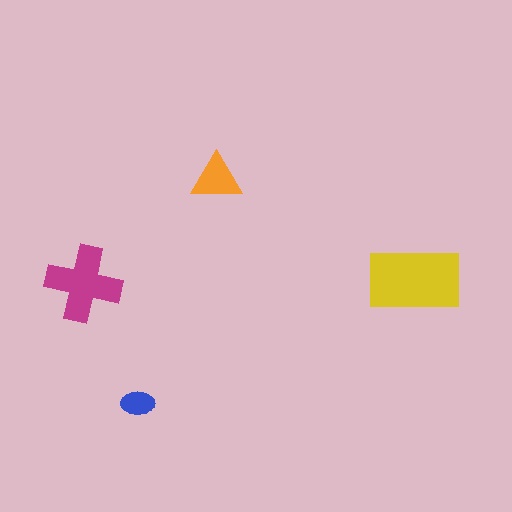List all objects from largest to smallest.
The yellow rectangle, the magenta cross, the orange triangle, the blue ellipse.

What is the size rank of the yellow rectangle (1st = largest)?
1st.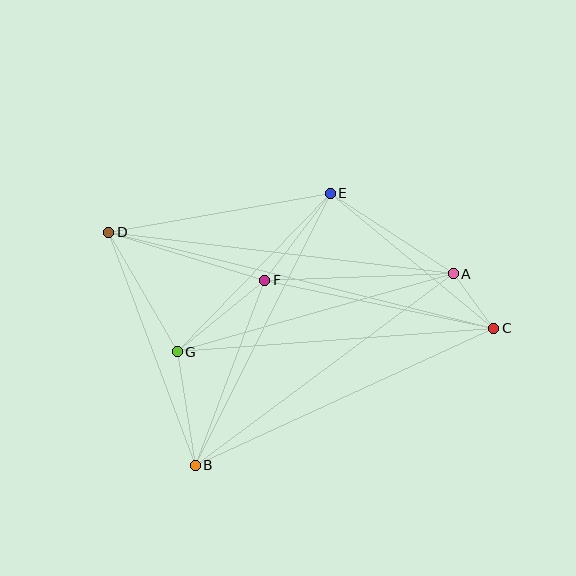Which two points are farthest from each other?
Points C and D are farthest from each other.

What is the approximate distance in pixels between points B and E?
The distance between B and E is approximately 304 pixels.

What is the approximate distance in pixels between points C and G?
The distance between C and G is approximately 318 pixels.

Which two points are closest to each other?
Points A and C are closest to each other.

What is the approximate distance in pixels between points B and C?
The distance between B and C is approximately 329 pixels.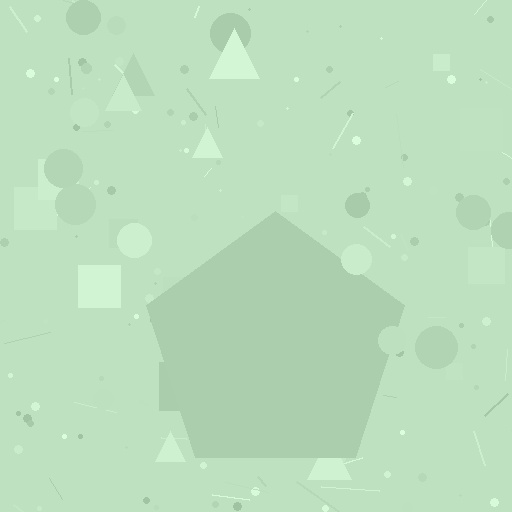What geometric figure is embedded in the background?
A pentagon is embedded in the background.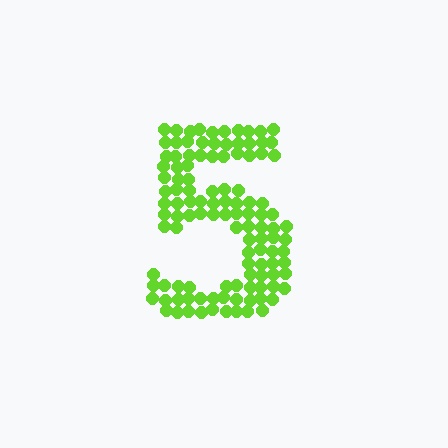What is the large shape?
The large shape is the digit 5.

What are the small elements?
The small elements are circles.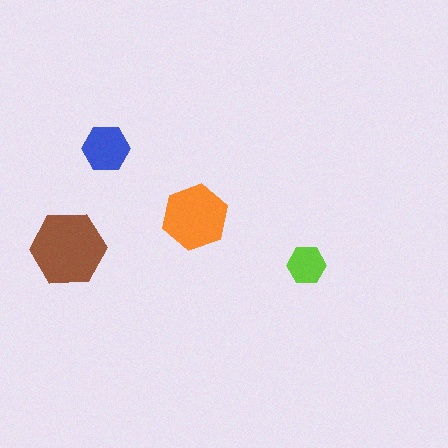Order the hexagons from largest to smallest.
the brown one, the orange one, the blue one, the lime one.